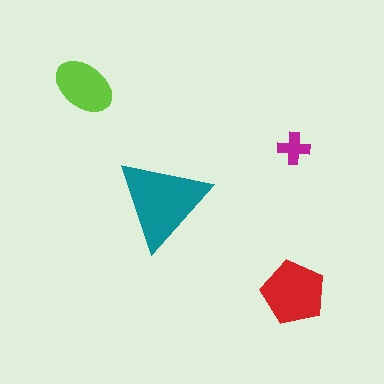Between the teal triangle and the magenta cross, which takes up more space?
The teal triangle.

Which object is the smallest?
The magenta cross.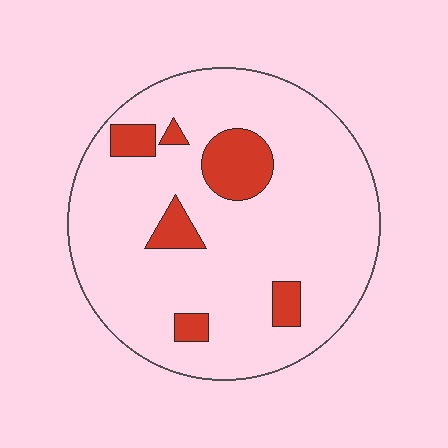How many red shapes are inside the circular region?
6.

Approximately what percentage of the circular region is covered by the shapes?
Approximately 15%.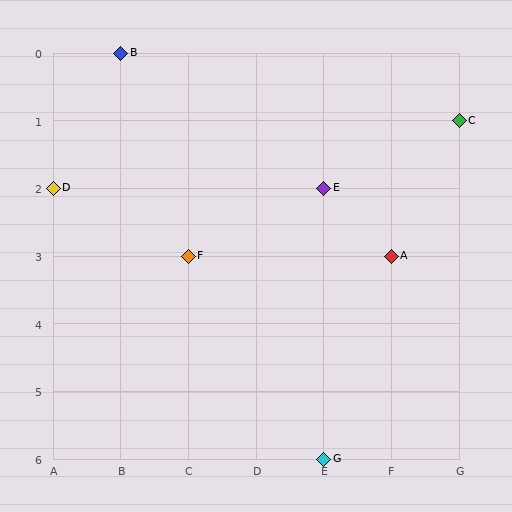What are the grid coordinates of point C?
Point C is at grid coordinates (G, 1).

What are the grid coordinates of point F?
Point F is at grid coordinates (C, 3).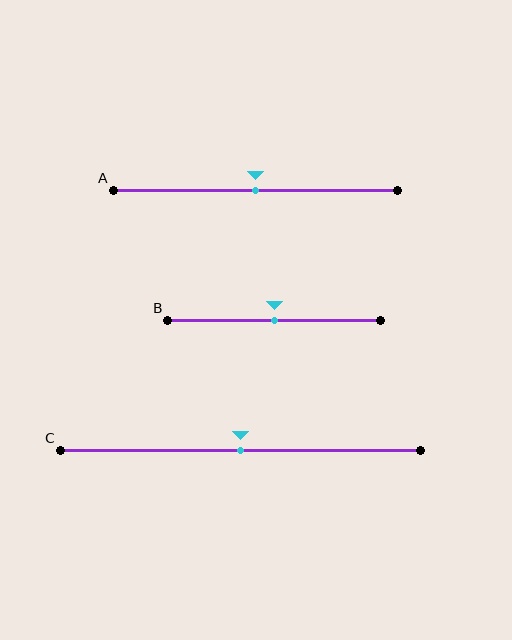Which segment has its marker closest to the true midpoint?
Segment A has its marker closest to the true midpoint.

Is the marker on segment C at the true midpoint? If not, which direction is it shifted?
Yes, the marker on segment C is at the true midpoint.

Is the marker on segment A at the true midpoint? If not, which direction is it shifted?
Yes, the marker on segment A is at the true midpoint.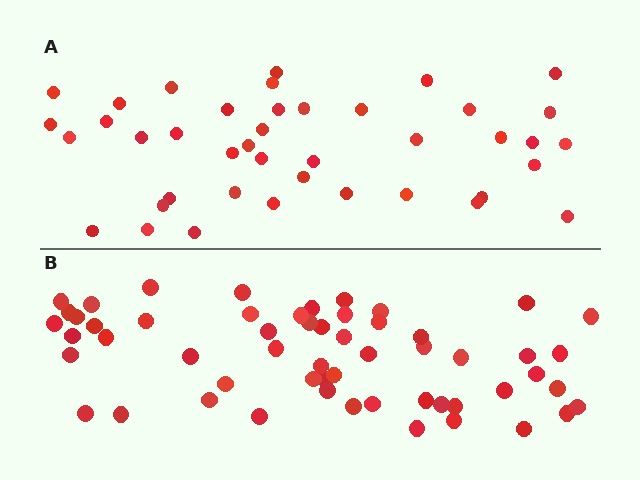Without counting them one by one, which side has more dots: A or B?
Region B (the bottom region) has more dots.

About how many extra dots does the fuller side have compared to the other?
Region B has approximately 15 more dots than region A.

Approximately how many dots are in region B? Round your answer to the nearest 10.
About 60 dots. (The exact count is 56, which rounds to 60.)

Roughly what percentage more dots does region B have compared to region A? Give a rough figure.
About 35% more.